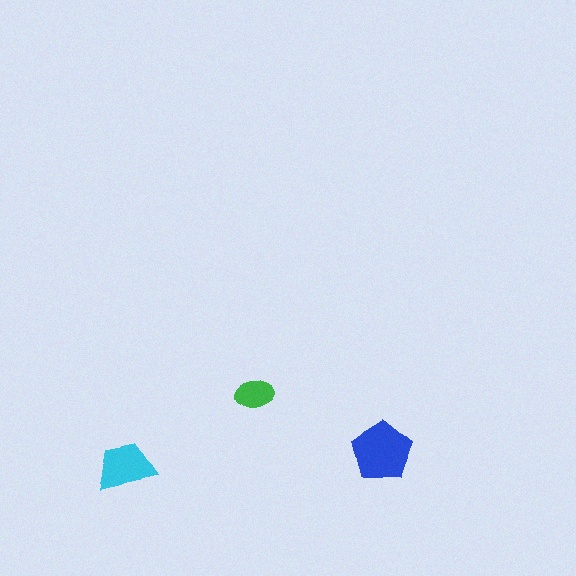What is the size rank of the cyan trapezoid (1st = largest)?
2nd.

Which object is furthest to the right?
The blue pentagon is rightmost.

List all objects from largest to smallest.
The blue pentagon, the cyan trapezoid, the green ellipse.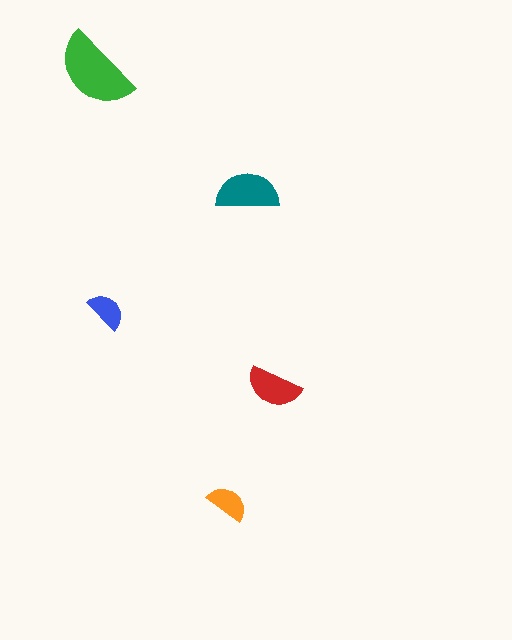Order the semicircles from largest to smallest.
the green one, the teal one, the red one, the orange one, the blue one.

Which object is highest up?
The green semicircle is topmost.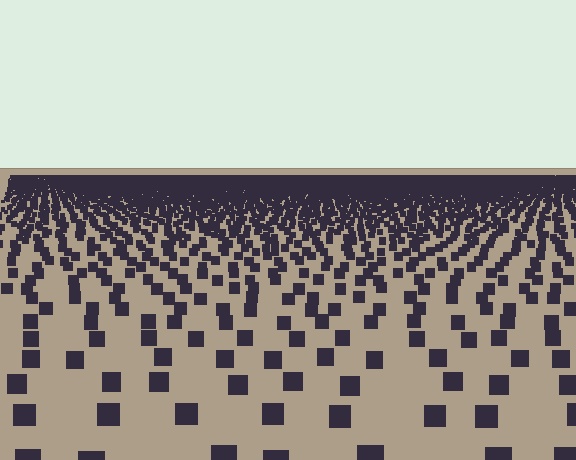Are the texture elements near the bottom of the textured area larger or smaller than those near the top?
Larger. Near the bottom, elements are closer to the viewer and appear at a bigger on-screen size.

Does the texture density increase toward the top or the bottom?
Density increases toward the top.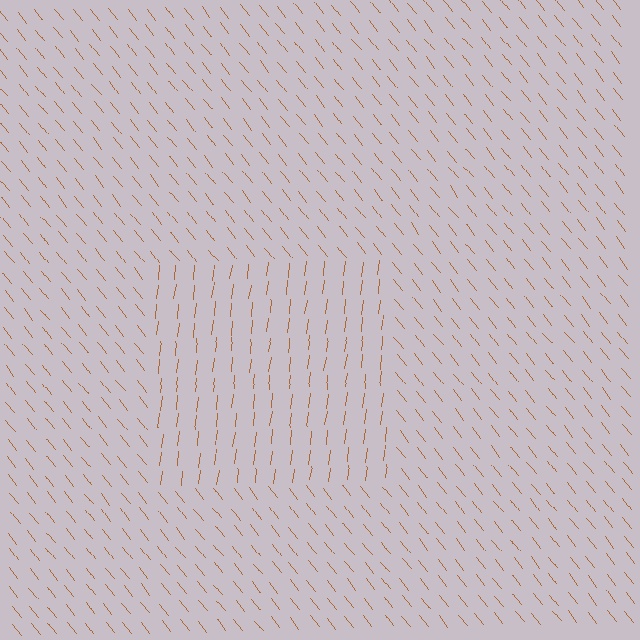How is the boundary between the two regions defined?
The boundary is defined purely by a change in line orientation (approximately 45 degrees difference). All lines are the same color and thickness.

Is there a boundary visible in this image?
Yes, there is a texture boundary formed by a change in line orientation.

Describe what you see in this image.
The image is filled with small brown line segments. A rectangle region in the image has lines oriented differently from the surrounding lines, creating a visible texture boundary.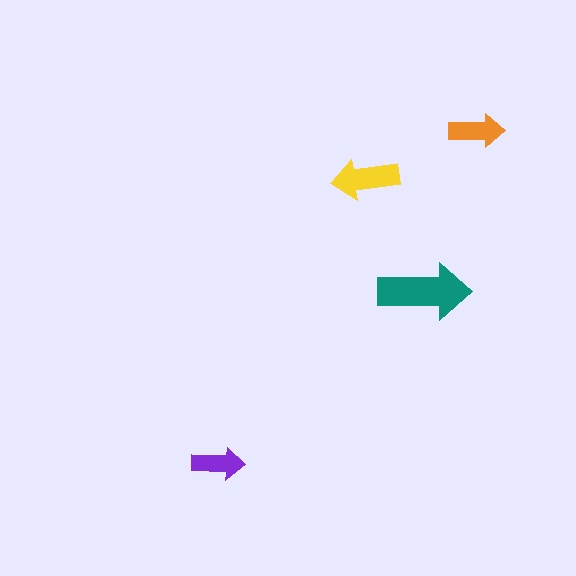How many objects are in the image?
There are 4 objects in the image.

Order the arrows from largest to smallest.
the teal one, the yellow one, the orange one, the purple one.